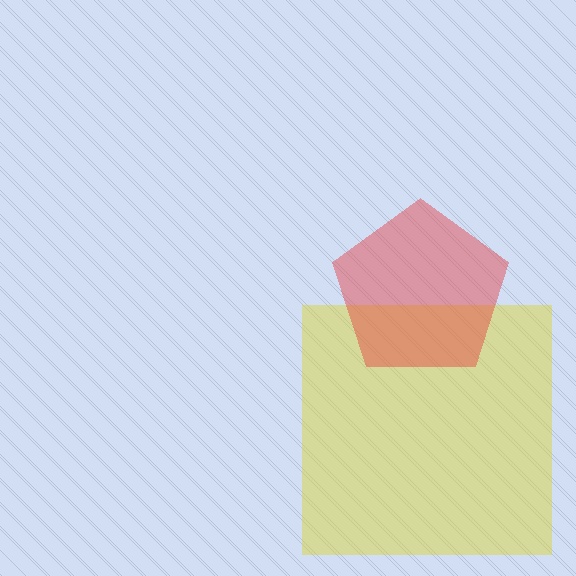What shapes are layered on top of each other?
The layered shapes are: a yellow square, a red pentagon.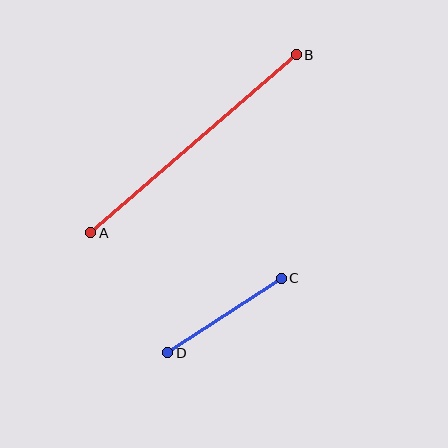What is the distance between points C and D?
The distance is approximately 136 pixels.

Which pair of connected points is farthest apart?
Points A and B are farthest apart.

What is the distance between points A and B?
The distance is approximately 272 pixels.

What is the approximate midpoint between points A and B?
The midpoint is at approximately (194, 144) pixels.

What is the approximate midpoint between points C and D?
The midpoint is at approximately (224, 315) pixels.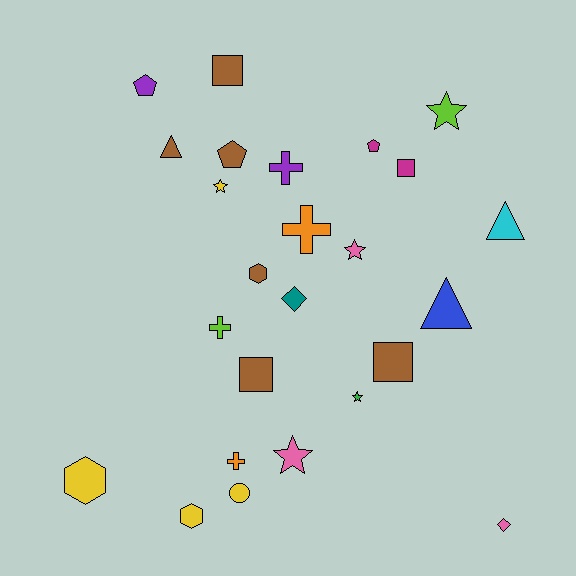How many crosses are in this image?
There are 4 crosses.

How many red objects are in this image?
There are no red objects.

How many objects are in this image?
There are 25 objects.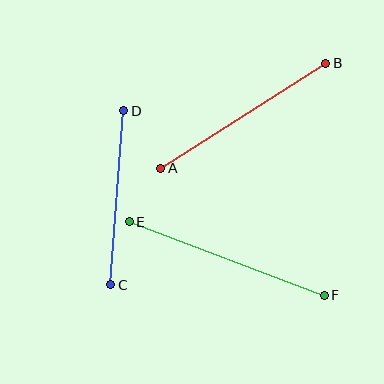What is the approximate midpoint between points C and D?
The midpoint is at approximately (117, 198) pixels.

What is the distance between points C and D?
The distance is approximately 174 pixels.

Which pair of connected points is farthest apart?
Points E and F are farthest apart.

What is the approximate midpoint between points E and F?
The midpoint is at approximately (227, 259) pixels.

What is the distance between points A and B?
The distance is approximately 195 pixels.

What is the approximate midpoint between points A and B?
The midpoint is at approximately (243, 116) pixels.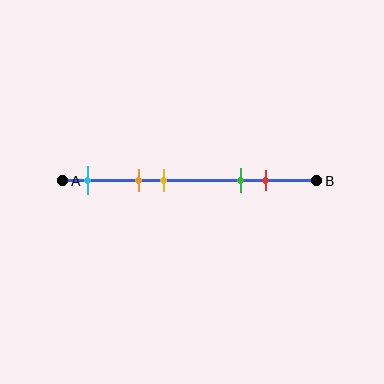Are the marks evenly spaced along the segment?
No, the marks are not evenly spaced.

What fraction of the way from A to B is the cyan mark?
The cyan mark is approximately 10% (0.1) of the way from A to B.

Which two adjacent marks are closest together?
The orange and yellow marks are the closest adjacent pair.